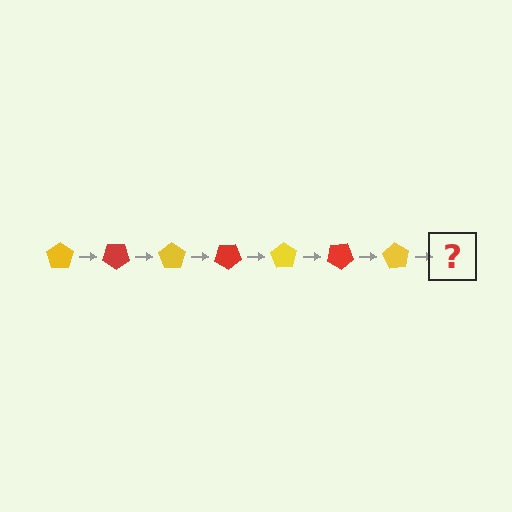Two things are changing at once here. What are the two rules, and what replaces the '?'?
The two rules are that it rotates 35 degrees each step and the color cycles through yellow and red. The '?' should be a red pentagon, rotated 245 degrees from the start.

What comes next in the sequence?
The next element should be a red pentagon, rotated 245 degrees from the start.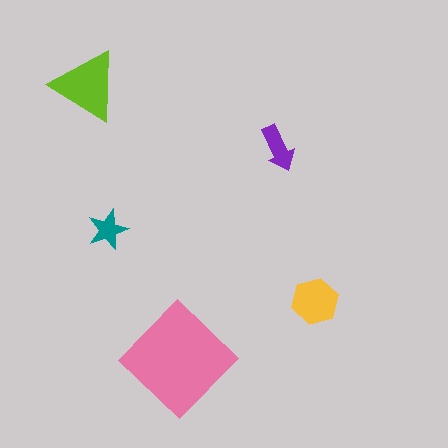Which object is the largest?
The pink diamond.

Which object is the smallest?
The teal star.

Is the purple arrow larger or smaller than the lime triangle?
Smaller.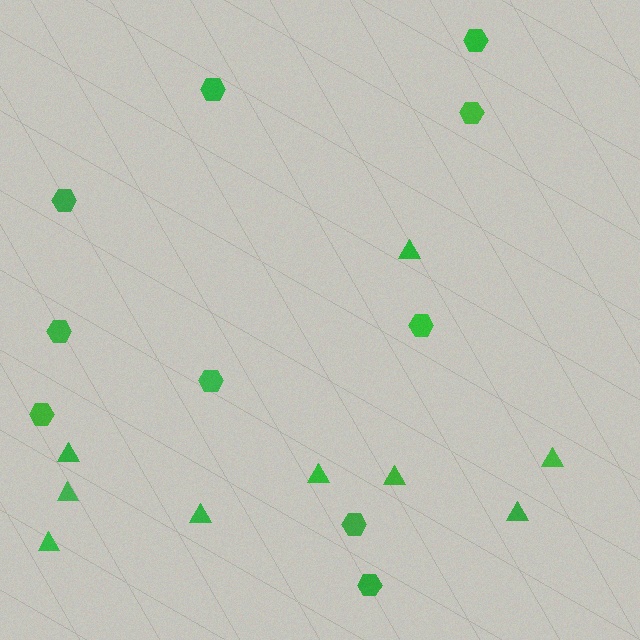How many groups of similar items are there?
There are 2 groups: one group of hexagons (10) and one group of triangles (9).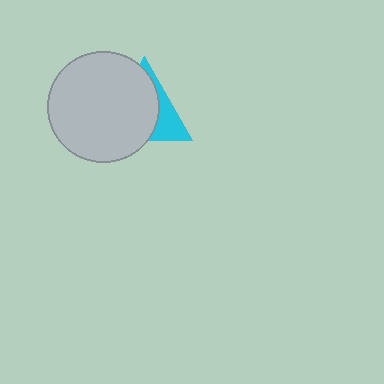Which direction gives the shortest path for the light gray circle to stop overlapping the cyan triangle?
Moving left gives the shortest separation.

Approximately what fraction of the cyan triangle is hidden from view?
Roughly 69% of the cyan triangle is hidden behind the light gray circle.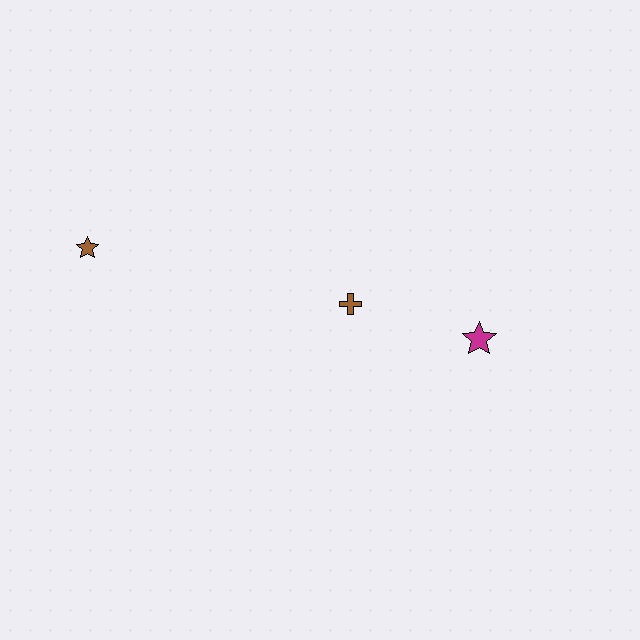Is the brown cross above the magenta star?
Yes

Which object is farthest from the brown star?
The magenta star is farthest from the brown star.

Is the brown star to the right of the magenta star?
No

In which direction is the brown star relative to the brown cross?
The brown star is to the left of the brown cross.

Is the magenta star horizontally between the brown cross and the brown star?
No